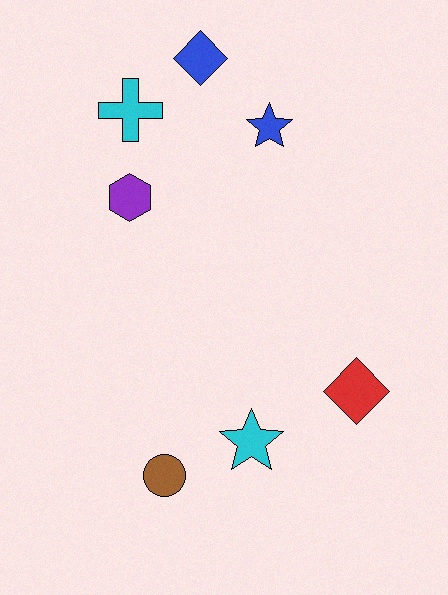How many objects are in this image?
There are 7 objects.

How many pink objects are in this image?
There are no pink objects.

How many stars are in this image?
There are 2 stars.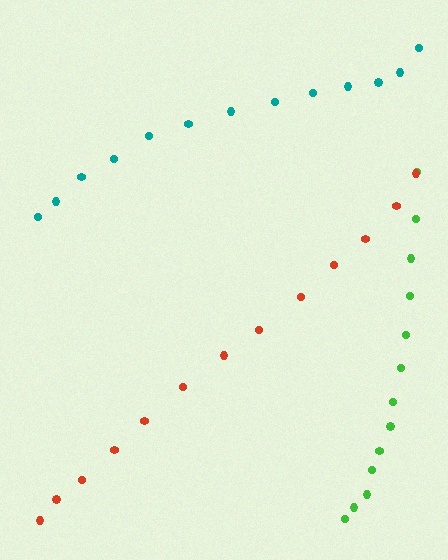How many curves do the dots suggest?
There are 3 distinct paths.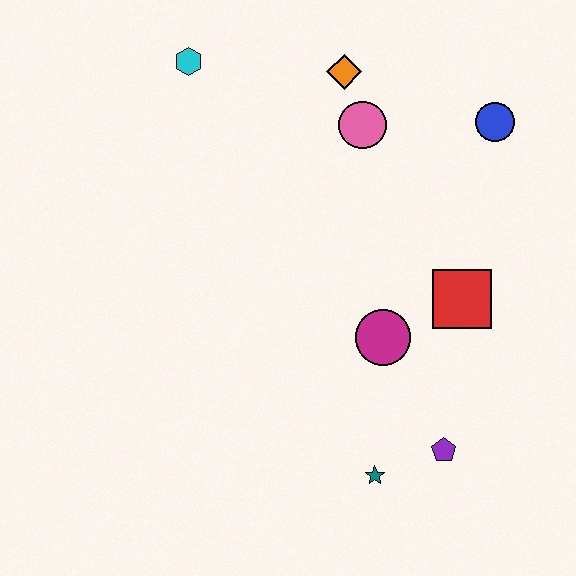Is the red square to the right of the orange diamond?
Yes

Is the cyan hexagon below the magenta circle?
No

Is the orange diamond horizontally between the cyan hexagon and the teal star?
Yes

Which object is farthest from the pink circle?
The teal star is farthest from the pink circle.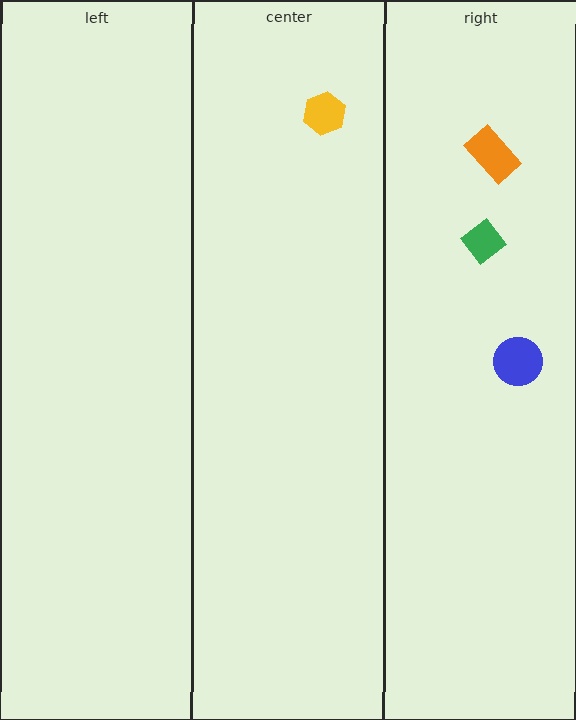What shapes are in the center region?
The yellow hexagon.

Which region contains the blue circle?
The right region.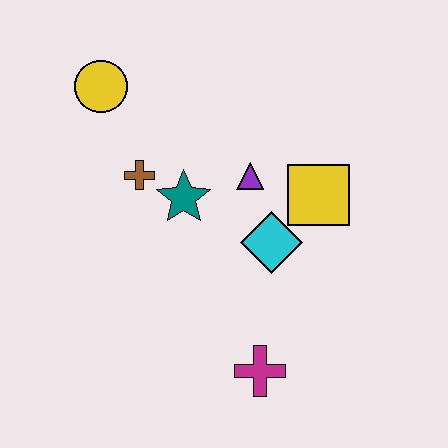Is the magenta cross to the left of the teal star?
No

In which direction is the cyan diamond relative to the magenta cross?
The cyan diamond is above the magenta cross.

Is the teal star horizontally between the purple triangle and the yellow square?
No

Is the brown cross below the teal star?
No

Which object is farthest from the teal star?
The magenta cross is farthest from the teal star.